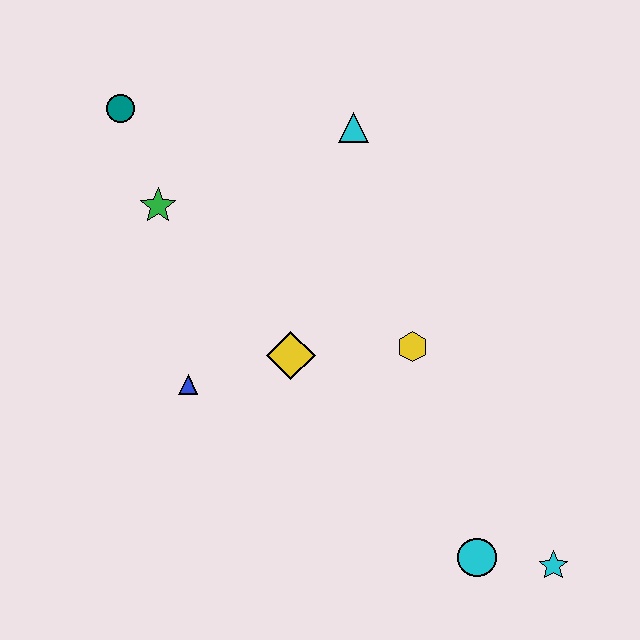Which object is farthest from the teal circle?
The cyan star is farthest from the teal circle.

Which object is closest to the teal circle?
The green star is closest to the teal circle.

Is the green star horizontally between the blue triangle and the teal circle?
Yes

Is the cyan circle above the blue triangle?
No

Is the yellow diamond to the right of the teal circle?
Yes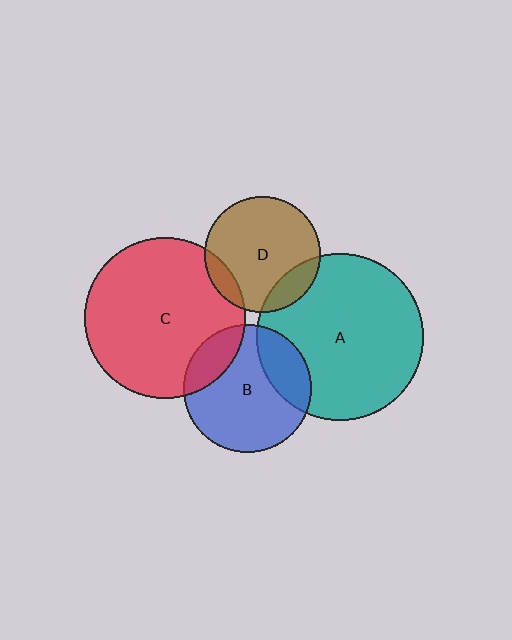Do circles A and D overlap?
Yes.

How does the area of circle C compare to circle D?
Approximately 1.9 times.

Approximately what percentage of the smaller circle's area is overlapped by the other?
Approximately 15%.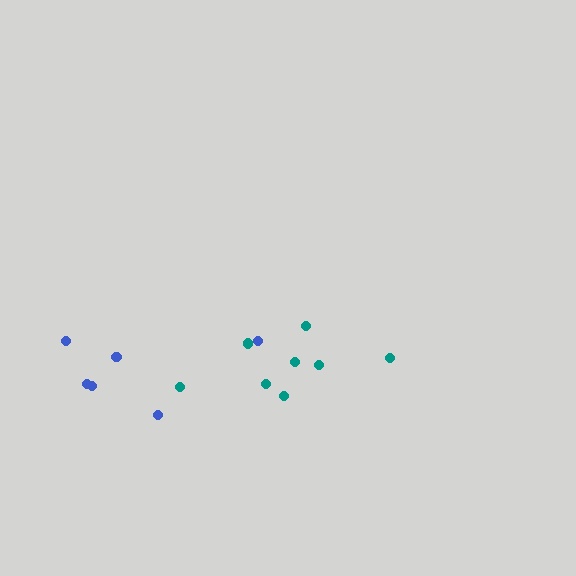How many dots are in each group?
Group 1: 8 dots, Group 2: 6 dots (14 total).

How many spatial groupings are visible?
There are 2 spatial groupings.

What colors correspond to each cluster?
The clusters are colored: teal, blue.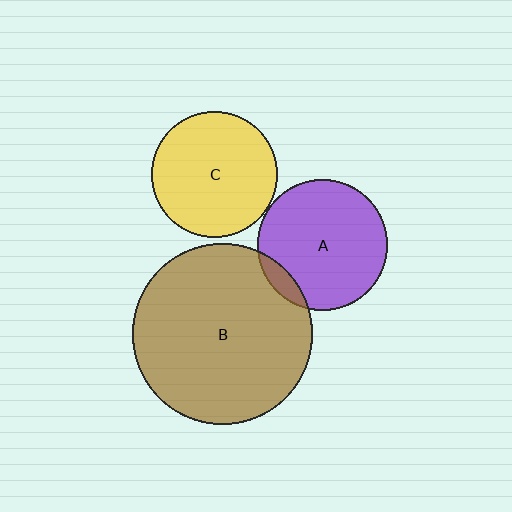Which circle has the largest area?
Circle B (brown).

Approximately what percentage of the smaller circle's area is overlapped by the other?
Approximately 10%.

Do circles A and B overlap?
Yes.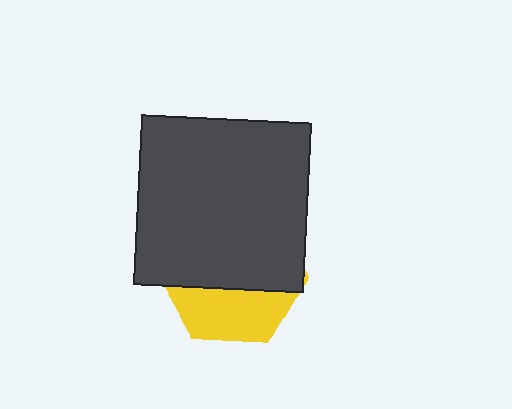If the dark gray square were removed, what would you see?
You would see the complete yellow hexagon.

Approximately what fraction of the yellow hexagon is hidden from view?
Roughly 65% of the yellow hexagon is hidden behind the dark gray square.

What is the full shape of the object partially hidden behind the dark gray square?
The partially hidden object is a yellow hexagon.